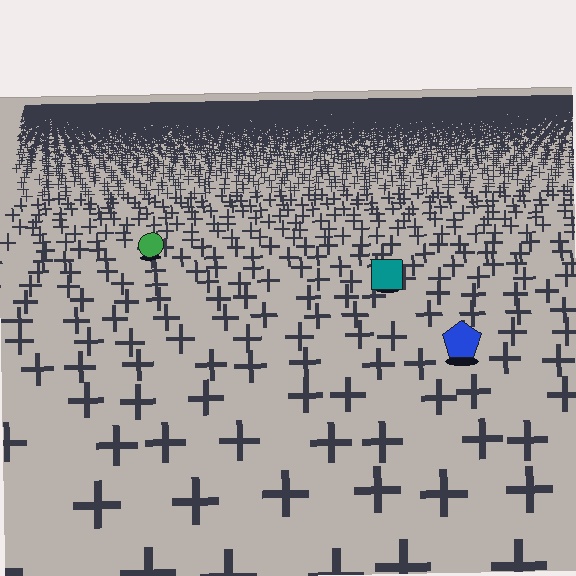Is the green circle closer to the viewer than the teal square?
No. The teal square is closer — you can tell from the texture gradient: the ground texture is coarser near it.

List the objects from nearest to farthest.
From nearest to farthest: the blue pentagon, the teal square, the green circle.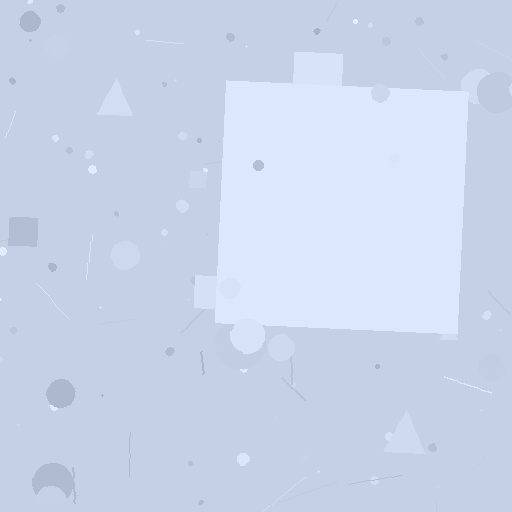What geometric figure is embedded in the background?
A square is embedded in the background.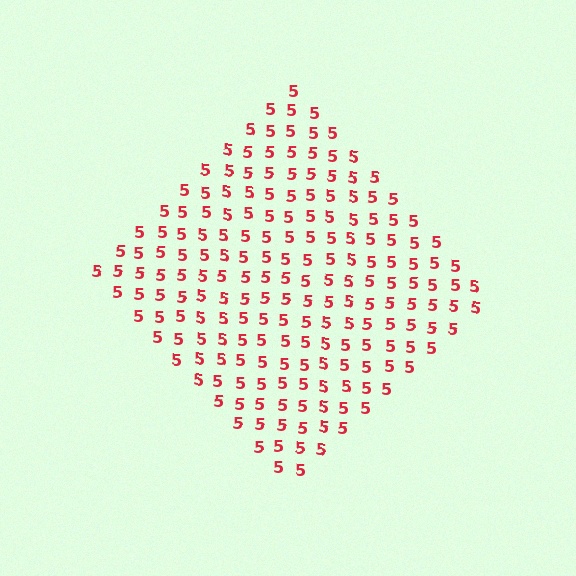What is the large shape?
The large shape is a diamond.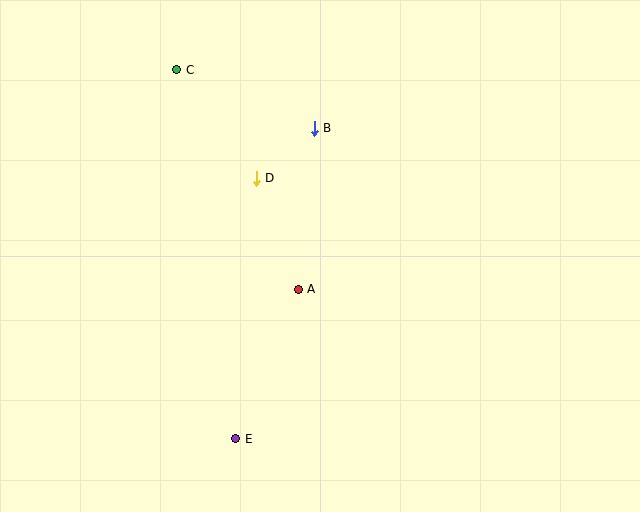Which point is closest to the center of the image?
Point A at (298, 289) is closest to the center.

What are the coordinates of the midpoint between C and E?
The midpoint between C and E is at (206, 254).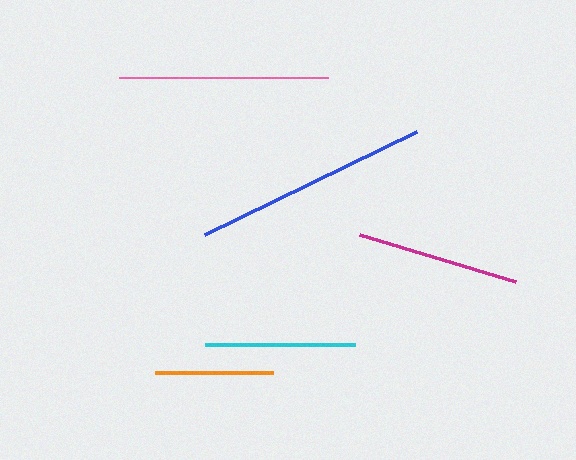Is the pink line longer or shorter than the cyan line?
The pink line is longer than the cyan line.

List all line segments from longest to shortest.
From longest to shortest: blue, pink, magenta, cyan, orange.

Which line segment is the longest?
The blue line is the longest at approximately 236 pixels.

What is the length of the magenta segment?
The magenta segment is approximately 164 pixels long.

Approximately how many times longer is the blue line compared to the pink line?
The blue line is approximately 1.1 times the length of the pink line.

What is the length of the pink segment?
The pink segment is approximately 210 pixels long.